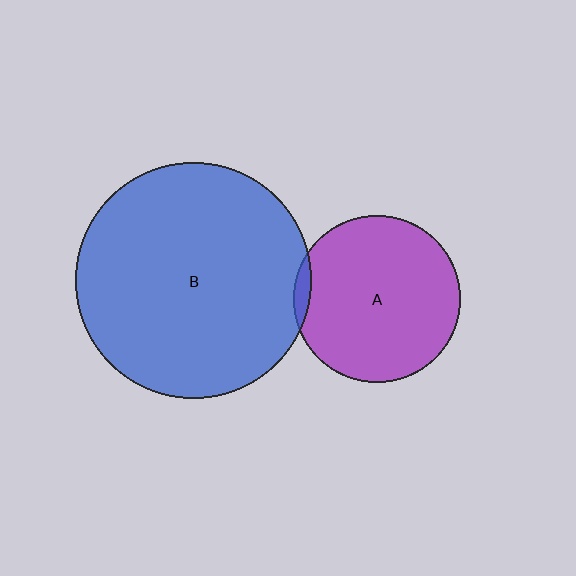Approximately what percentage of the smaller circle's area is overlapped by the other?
Approximately 5%.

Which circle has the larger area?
Circle B (blue).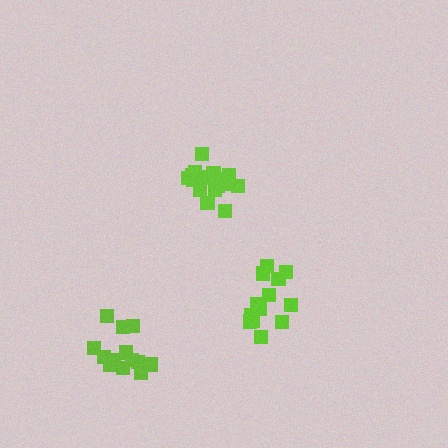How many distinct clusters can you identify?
There are 3 distinct clusters.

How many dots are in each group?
Group 1: 13 dots, Group 2: 19 dots, Group 3: 13 dots (45 total).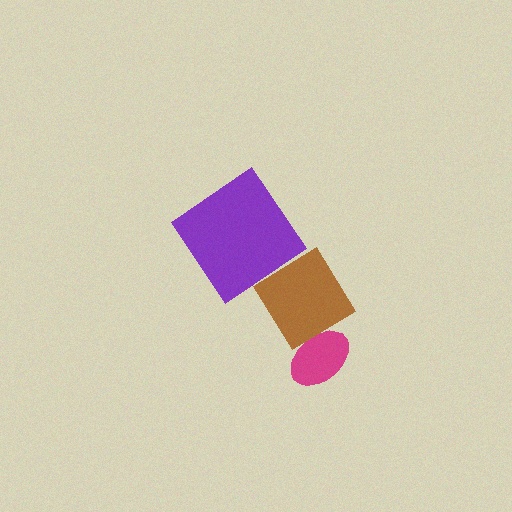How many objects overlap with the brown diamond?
1 object overlaps with the brown diamond.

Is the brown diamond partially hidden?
No, no other shape covers it.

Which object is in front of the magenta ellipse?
The brown diamond is in front of the magenta ellipse.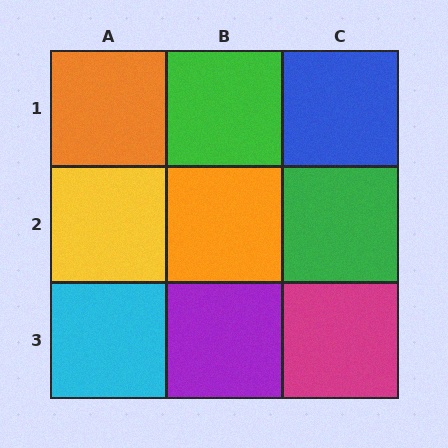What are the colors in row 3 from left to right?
Cyan, purple, magenta.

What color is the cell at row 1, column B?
Green.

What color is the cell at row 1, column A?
Orange.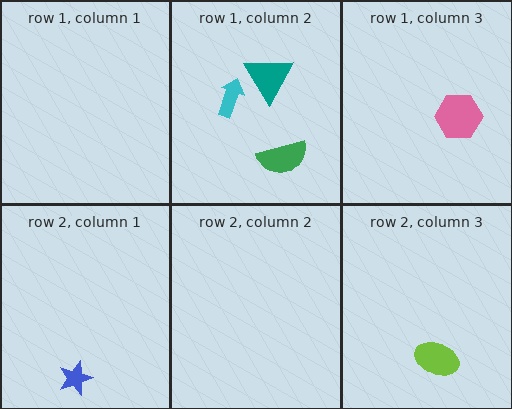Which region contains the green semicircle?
The row 1, column 2 region.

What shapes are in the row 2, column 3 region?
The lime ellipse.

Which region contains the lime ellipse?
The row 2, column 3 region.